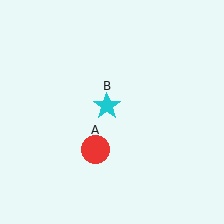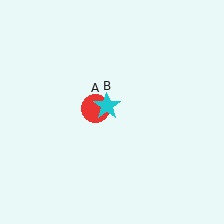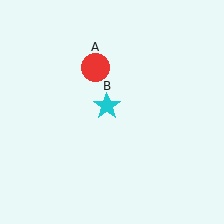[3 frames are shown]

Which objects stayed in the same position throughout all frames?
Cyan star (object B) remained stationary.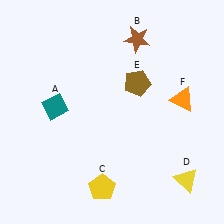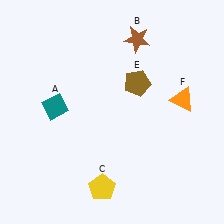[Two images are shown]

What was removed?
The yellow triangle (D) was removed in Image 2.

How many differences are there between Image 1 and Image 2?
There is 1 difference between the two images.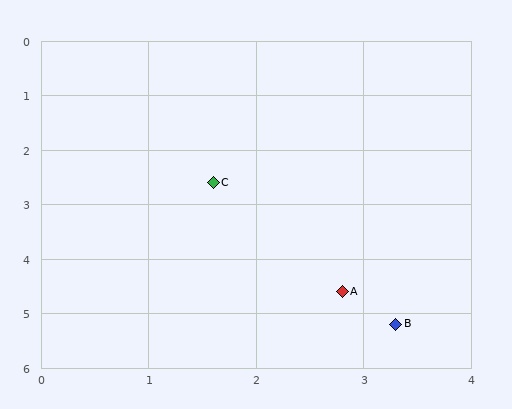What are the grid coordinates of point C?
Point C is at approximately (1.6, 2.6).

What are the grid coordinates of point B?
Point B is at approximately (3.3, 5.2).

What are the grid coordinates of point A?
Point A is at approximately (2.8, 4.6).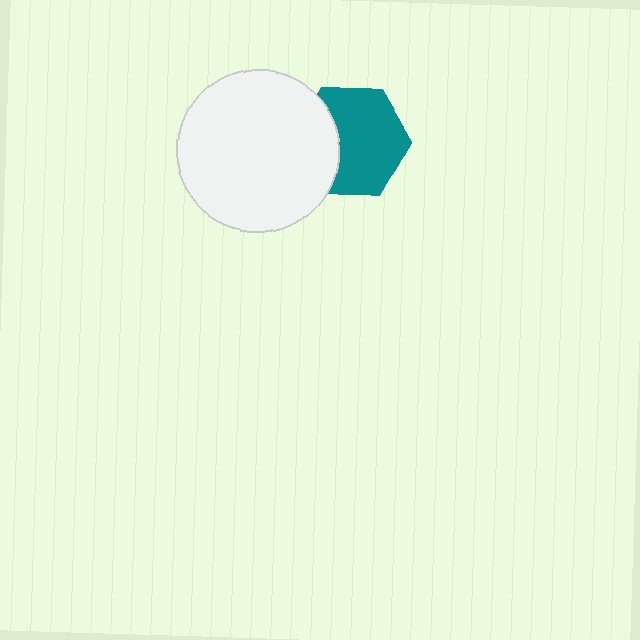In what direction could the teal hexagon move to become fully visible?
The teal hexagon could move right. That would shift it out from behind the white circle entirely.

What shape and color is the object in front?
The object in front is a white circle.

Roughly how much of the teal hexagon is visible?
Most of it is visible (roughly 68%).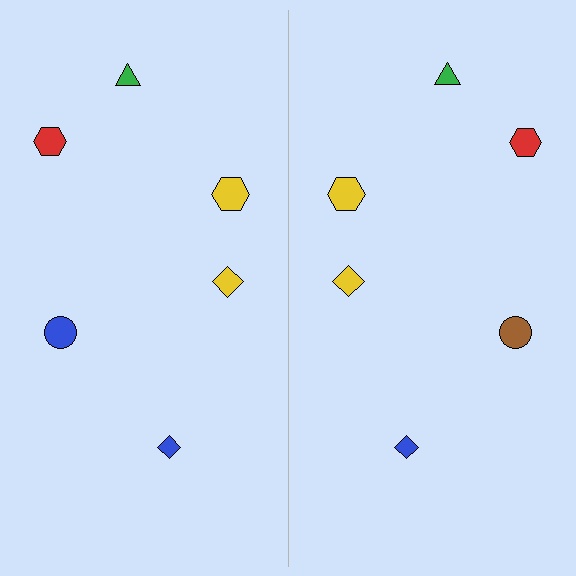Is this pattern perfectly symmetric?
No, the pattern is not perfectly symmetric. The brown circle on the right side breaks the symmetry — its mirror counterpart is blue.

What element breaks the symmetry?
The brown circle on the right side breaks the symmetry — its mirror counterpart is blue.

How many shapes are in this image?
There are 12 shapes in this image.